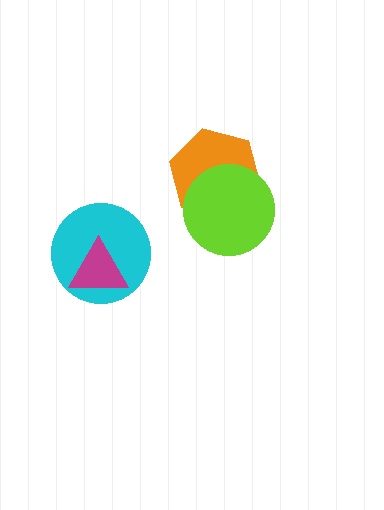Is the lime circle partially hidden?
No, no other shape covers it.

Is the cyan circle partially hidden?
Yes, it is partially covered by another shape.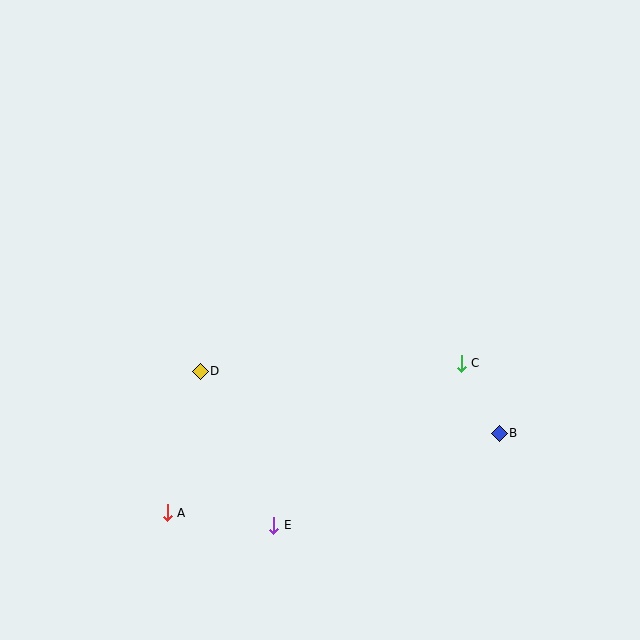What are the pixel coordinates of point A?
Point A is at (167, 513).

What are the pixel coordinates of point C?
Point C is at (461, 363).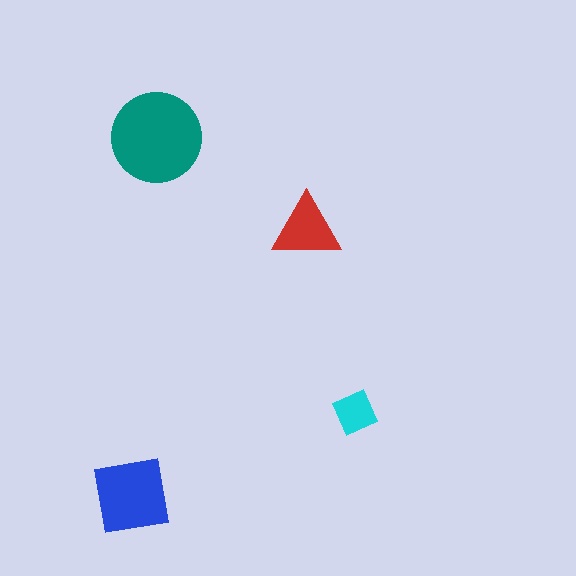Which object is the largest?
The teal circle.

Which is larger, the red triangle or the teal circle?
The teal circle.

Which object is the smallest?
The cyan square.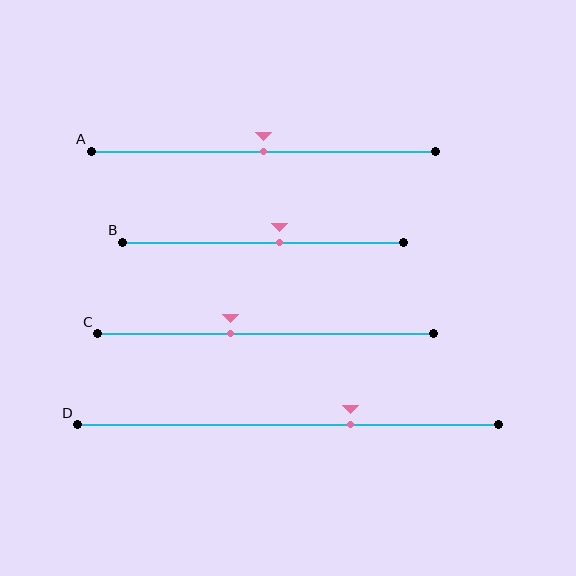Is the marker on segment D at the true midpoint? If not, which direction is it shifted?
No, the marker on segment D is shifted to the right by about 15% of the segment length.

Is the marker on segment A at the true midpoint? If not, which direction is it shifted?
Yes, the marker on segment A is at the true midpoint.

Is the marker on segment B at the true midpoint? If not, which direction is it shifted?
No, the marker on segment B is shifted to the right by about 6% of the segment length.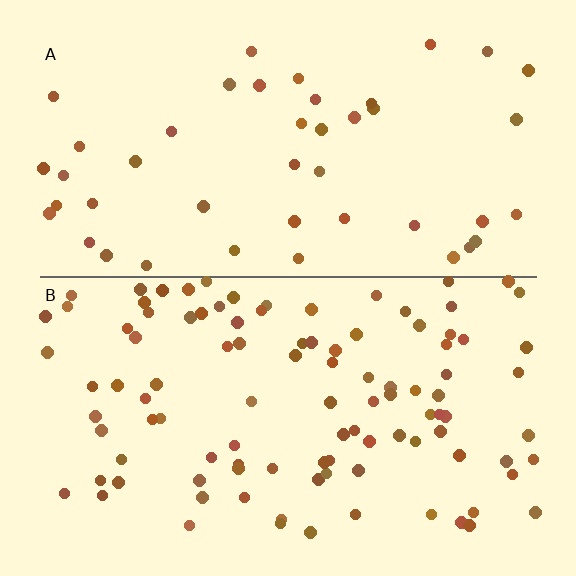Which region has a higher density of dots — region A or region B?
B (the bottom).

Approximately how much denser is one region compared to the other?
Approximately 2.3× — region B over region A.